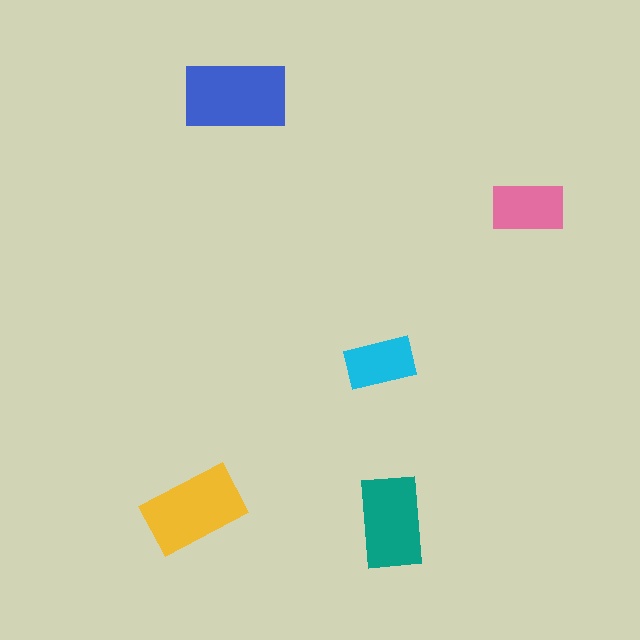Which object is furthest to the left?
The yellow rectangle is leftmost.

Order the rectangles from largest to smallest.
the blue one, the yellow one, the teal one, the pink one, the cyan one.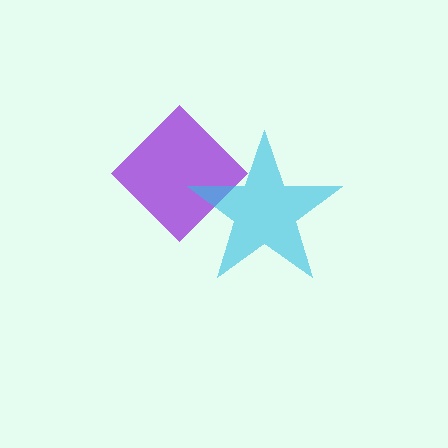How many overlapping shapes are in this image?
There are 2 overlapping shapes in the image.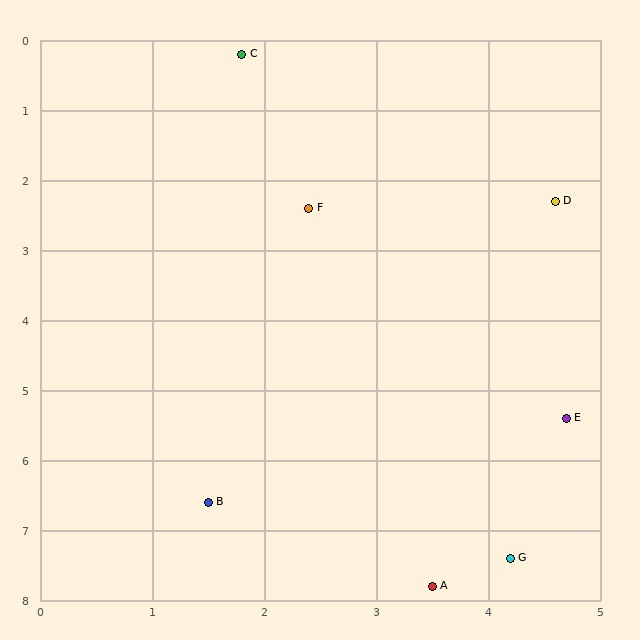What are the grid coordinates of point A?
Point A is at approximately (3.5, 7.8).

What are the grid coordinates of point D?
Point D is at approximately (4.6, 2.3).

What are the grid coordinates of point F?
Point F is at approximately (2.4, 2.4).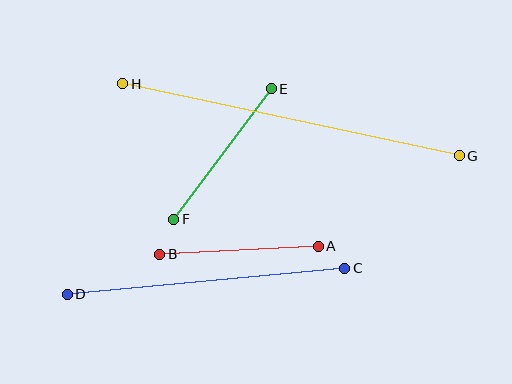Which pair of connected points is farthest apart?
Points G and H are farthest apart.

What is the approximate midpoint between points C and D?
The midpoint is at approximately (206, 281) pixels.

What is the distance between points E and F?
The distance is approximately 163 pixels.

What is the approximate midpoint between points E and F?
The midpoint is at approximately (222, 154) pixels.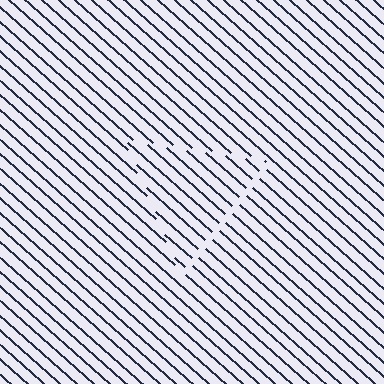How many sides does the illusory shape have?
3 sides — the line-ends trace a triangle.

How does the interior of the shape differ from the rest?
The interior of the shape contains the same grating, shifted by half a period — the contour is defined by the phase discontinuity where line-ends from the inner and outer gratings abut.